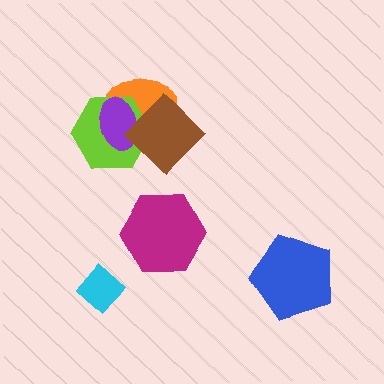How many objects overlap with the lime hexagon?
3 objects overlap with the lime hexagon.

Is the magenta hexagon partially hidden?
No, no other shape covers it.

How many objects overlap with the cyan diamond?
0 objects overlap with the cyan diamond.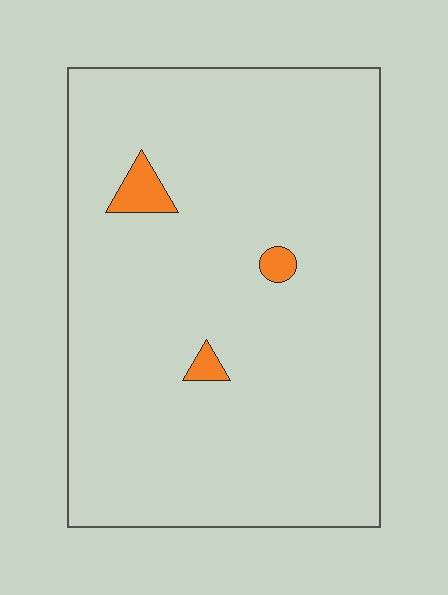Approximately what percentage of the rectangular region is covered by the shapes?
Approximately 5%.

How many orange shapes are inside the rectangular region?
3.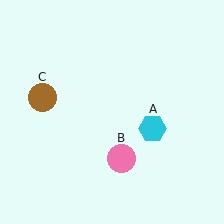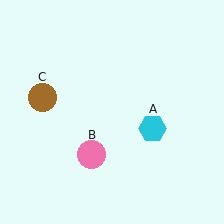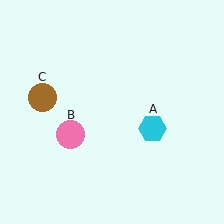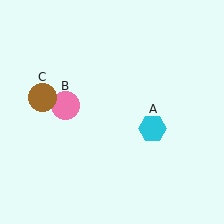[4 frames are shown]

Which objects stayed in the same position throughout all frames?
Cyan hexagon (object A) and brown circle (object C) remained stationary.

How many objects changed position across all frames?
1 object changed position: pink circle (object B).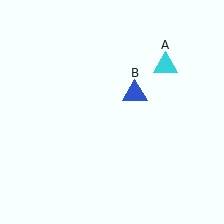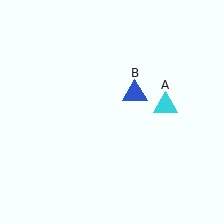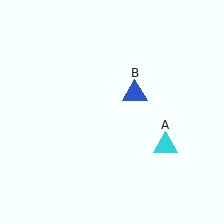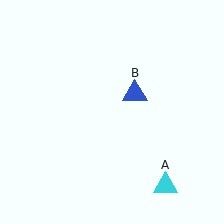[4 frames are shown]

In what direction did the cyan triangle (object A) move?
The cyan triangle (object A) moved down.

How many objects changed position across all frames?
1 object changed position: cyan triangle (object A).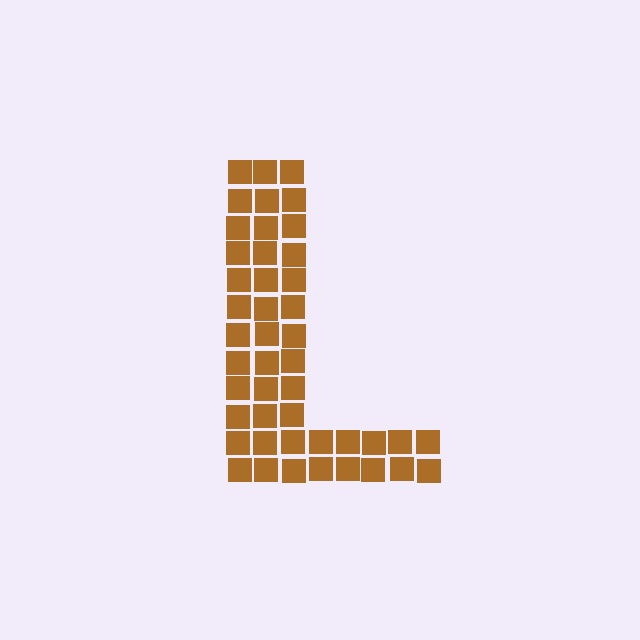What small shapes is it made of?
It is made of small squares.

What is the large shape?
The large shape is the letter L.